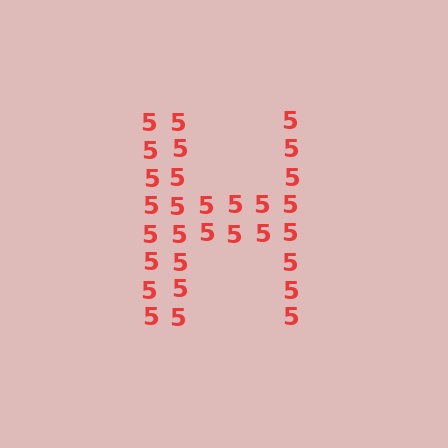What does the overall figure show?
The overall figure shows the letter H.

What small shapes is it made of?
It is made of small digit 5's.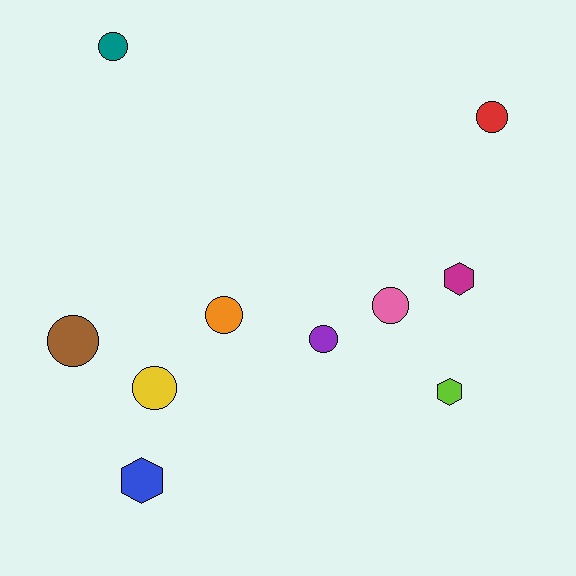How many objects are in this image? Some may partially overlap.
There are 10 objects.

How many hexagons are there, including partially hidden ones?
There are 3 hexagons.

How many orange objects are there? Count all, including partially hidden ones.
There is 1 orange object.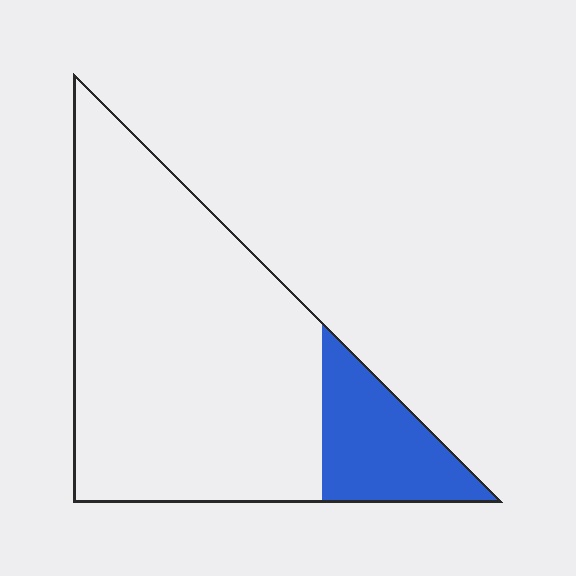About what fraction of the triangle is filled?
About one sixth (1/6).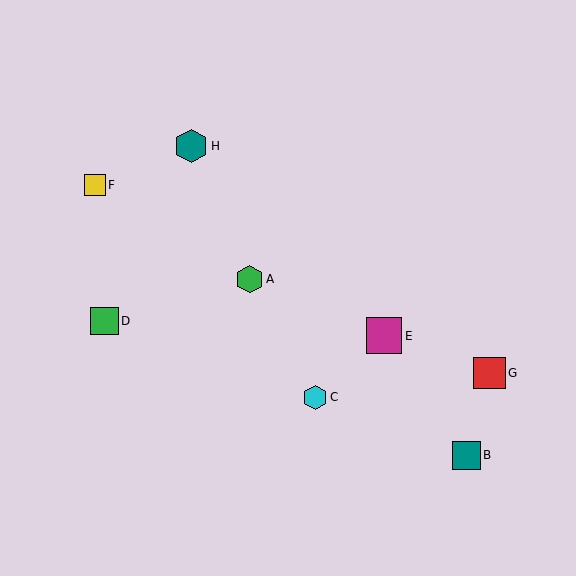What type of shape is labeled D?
Shape D is a green square.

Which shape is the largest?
The magenta square (labeled E) is the largest.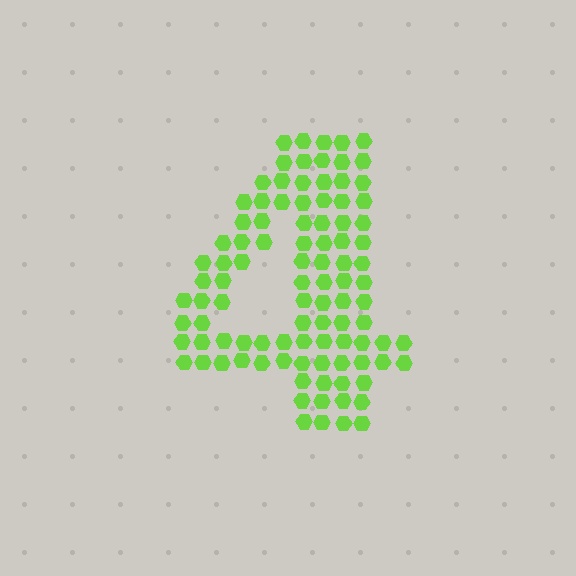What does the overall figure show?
The overall figure shows the digit 4.